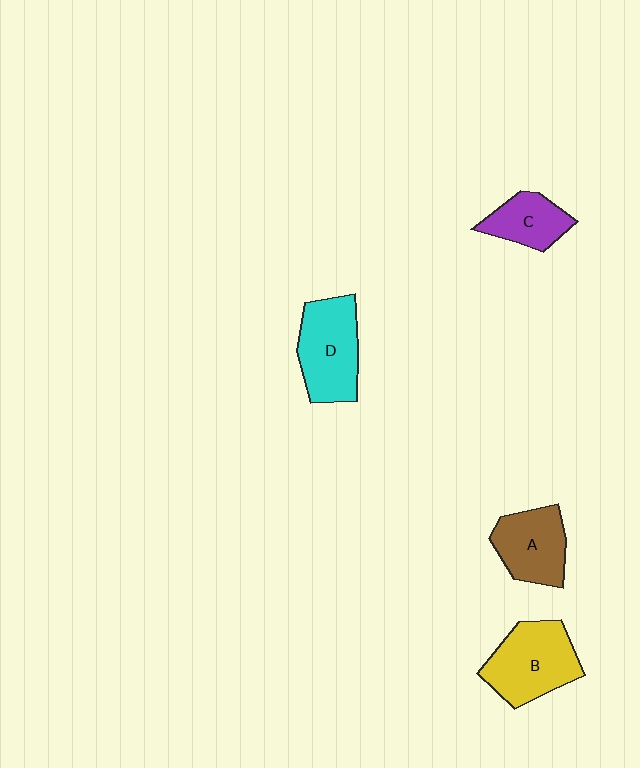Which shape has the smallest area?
Shape C (purple).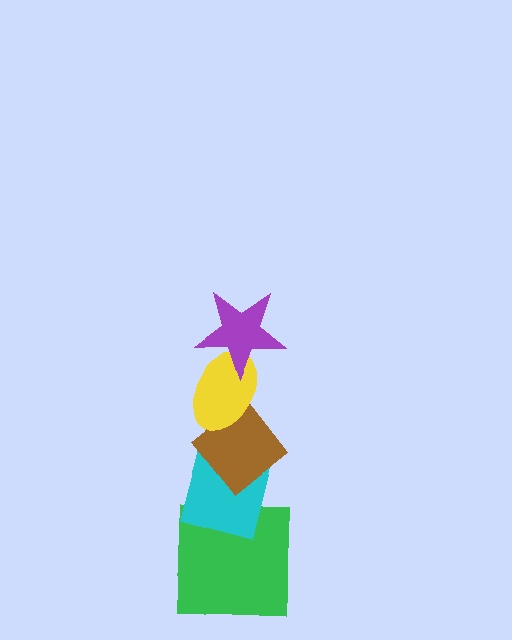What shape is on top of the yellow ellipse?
The purple star is on top of the yellow ellipse.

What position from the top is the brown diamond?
The brown diamond is 3rd from the top.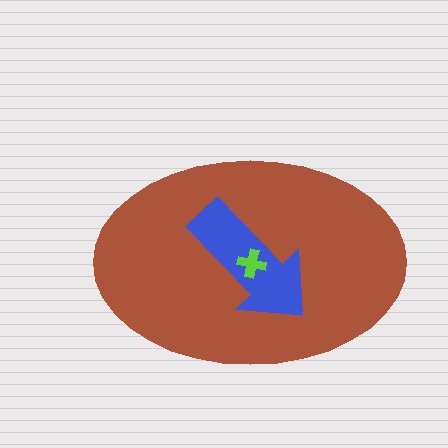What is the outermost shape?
The brown ellipse.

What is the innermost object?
The lime cross.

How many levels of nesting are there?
3.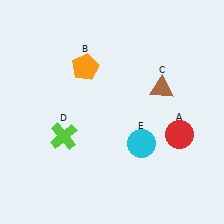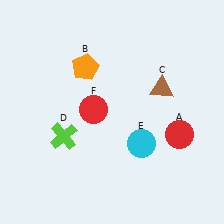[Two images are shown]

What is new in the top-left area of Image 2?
A red circle (F) was added in the top-left area of Image 2.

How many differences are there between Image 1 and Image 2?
There is 1 difference between the two images.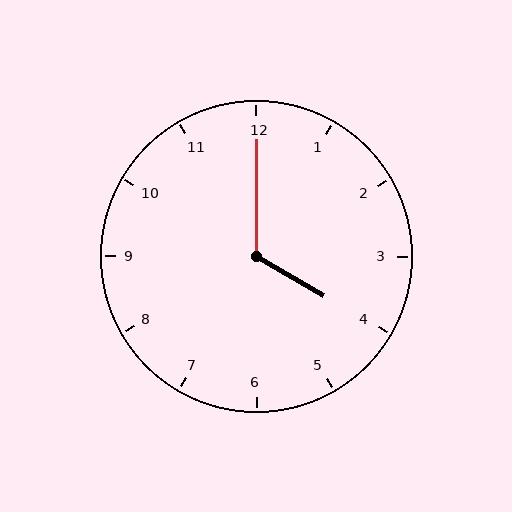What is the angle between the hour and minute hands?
Approximately 120 degrees.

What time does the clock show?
4:00.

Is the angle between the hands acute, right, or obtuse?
It is obtuse.